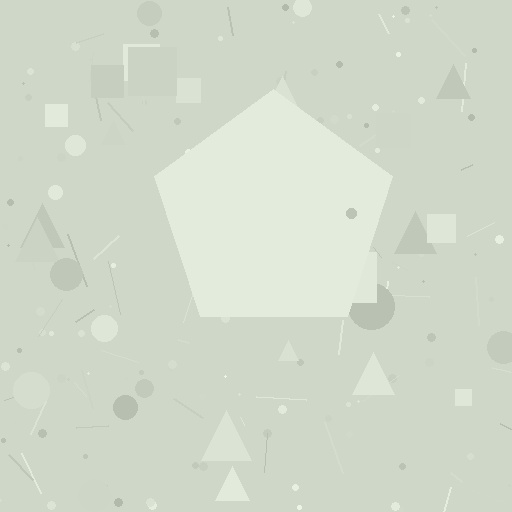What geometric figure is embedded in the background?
A pentagon is embedded in the background.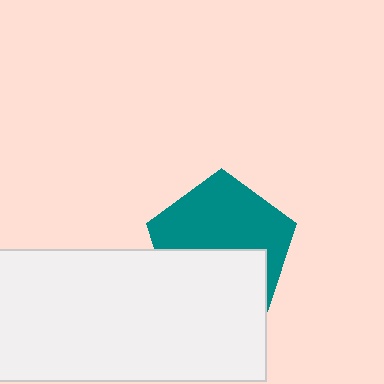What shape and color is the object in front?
The object in front is a white rectangle.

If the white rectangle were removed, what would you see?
You would see the complete teal pentagon.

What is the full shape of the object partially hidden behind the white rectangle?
The partially hidden object is a teal pentagon.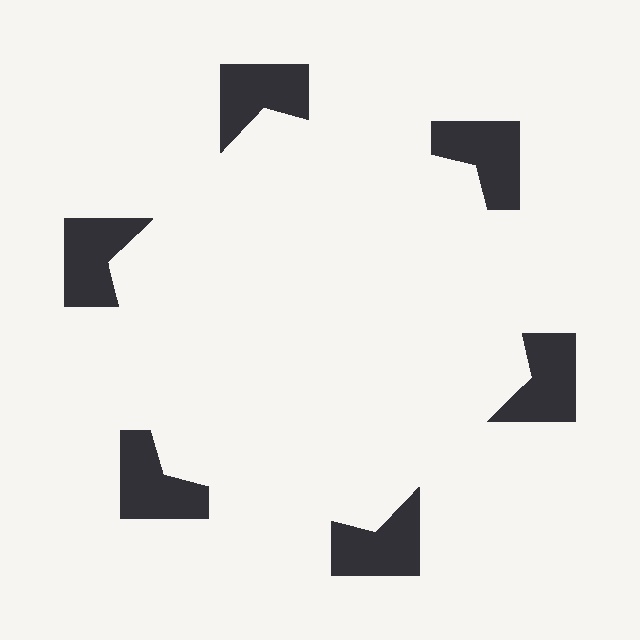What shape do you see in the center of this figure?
An illusory hexagon — its edges are inferred from the aligned wedge cuts in the notched squares, not physically drawn.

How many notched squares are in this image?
There are 6 — one at each vertex of the illusory hexagon.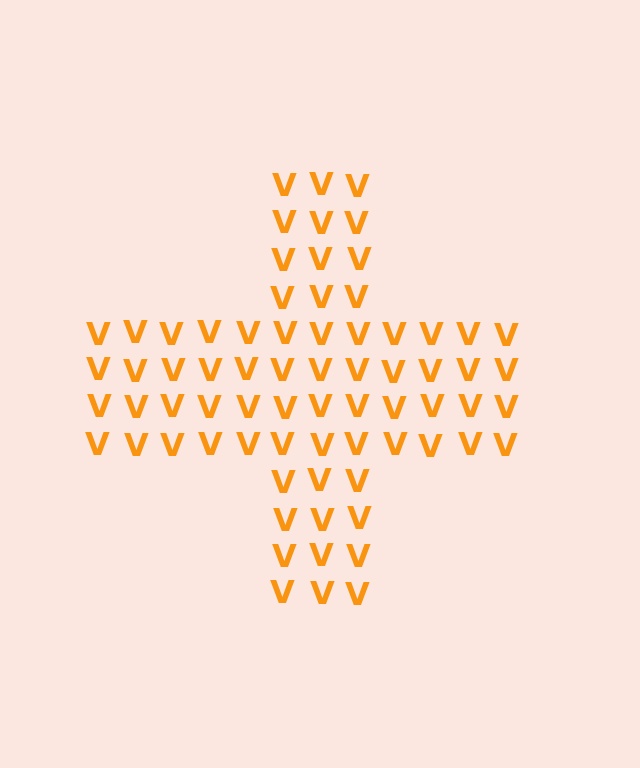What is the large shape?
The large shape is a cross.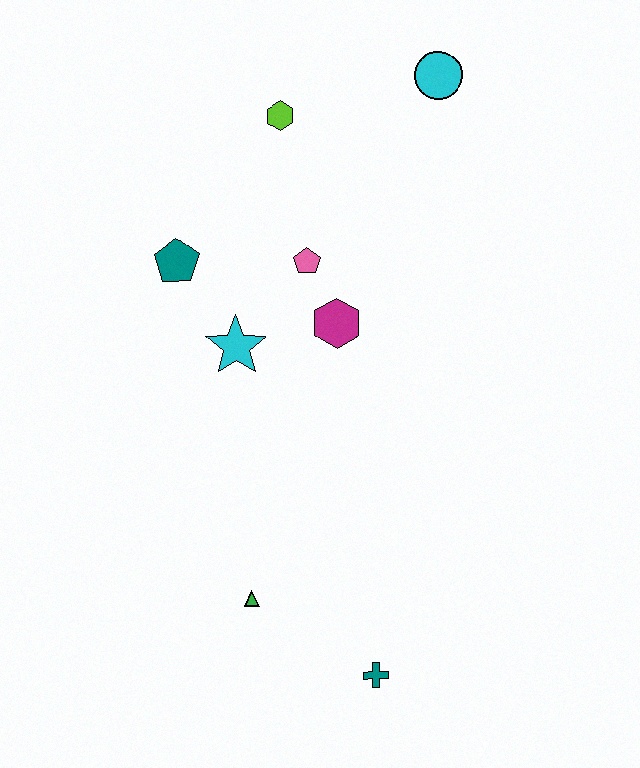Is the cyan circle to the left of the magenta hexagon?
No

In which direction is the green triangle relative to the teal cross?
The green triangle is to the left of the teal cross.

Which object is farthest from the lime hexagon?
The teal cross is farthest from the lime hexagon.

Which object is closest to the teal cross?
The green triangle is closest to the teal cross.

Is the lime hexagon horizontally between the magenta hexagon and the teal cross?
No